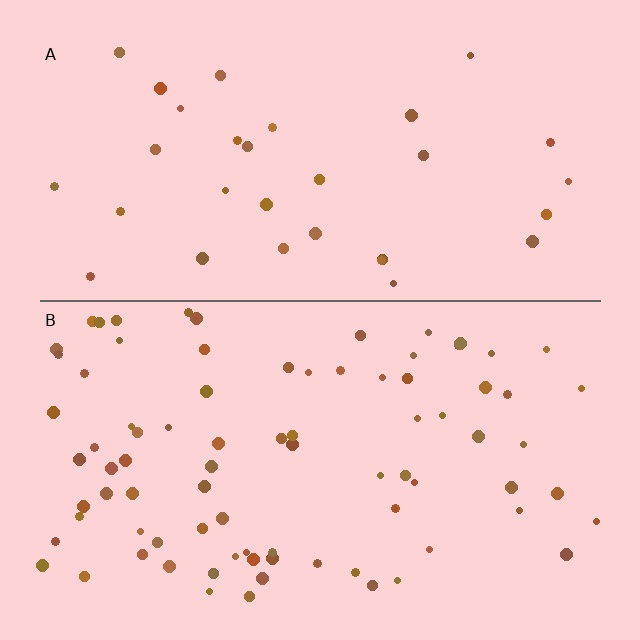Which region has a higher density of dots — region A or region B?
B (the bottom).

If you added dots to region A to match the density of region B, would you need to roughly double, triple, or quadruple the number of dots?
Approximately triple.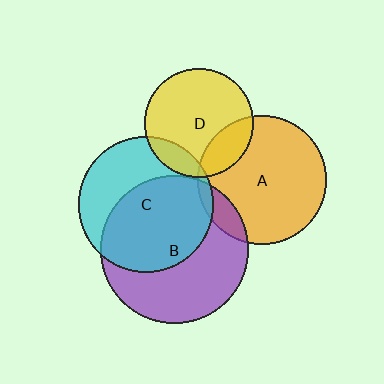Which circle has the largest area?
Circle B (purple).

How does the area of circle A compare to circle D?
Approximately 1.4 times.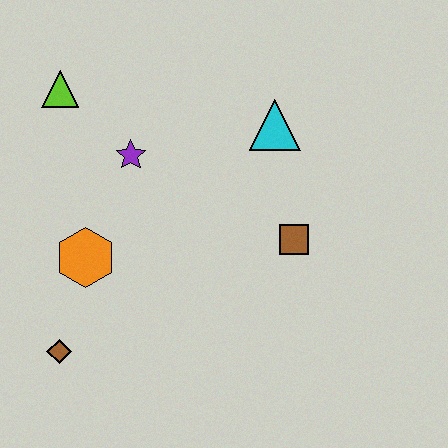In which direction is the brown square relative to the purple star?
The brown square is to the right of the purple star.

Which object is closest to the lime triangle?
The purple star is closest to the lime triangle.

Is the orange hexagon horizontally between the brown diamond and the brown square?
Yes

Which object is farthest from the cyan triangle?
The brown diamond is farthest from the cyan triangle.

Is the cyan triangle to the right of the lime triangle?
Yes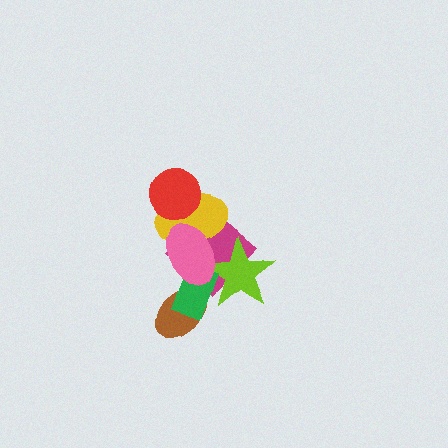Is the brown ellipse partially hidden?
Yes, it is partially covered by another shape.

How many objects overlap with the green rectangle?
4 objects overlap with the green rectangle.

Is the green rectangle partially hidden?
Yes, it is partially covered by another shape.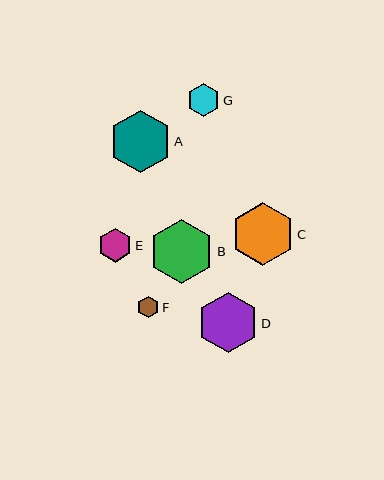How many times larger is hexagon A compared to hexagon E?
Hexagon A is approximately 1.8 times the size of hexagon E.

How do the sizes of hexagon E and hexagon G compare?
Hexagon E and hexagon G are approximately the same size.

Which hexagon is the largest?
Hexagon B is the largest with a size of approximately 65 pixels.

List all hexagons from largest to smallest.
From largest to smallest: B, C, A, D, E, G, F.